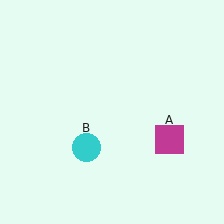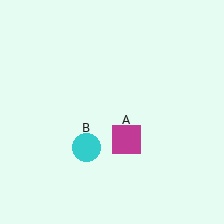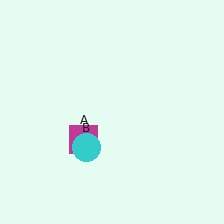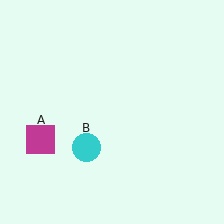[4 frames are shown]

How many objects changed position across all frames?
1 object changed position: magenta square (object A).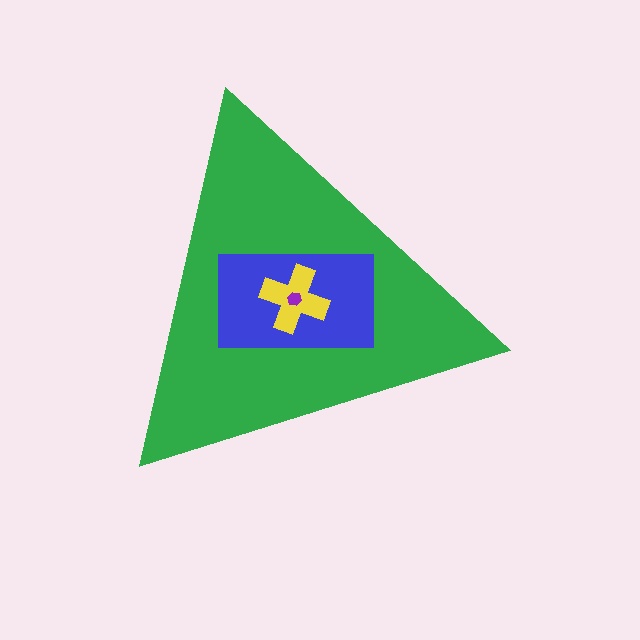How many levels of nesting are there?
4.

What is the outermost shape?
The green triangle.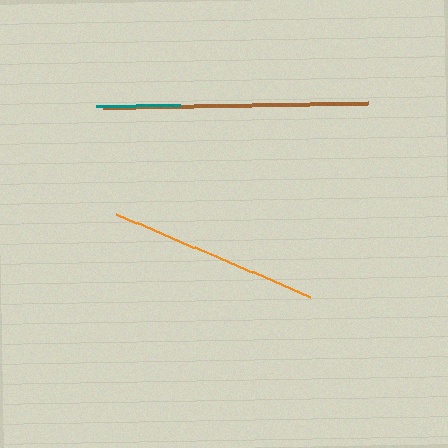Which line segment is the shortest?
The teal line is the shortest at approximately 84 pixels.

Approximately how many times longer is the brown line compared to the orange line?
The brown line is approximately 1.3 times the length of the orange line.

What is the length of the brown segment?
The brown segment is approximately 265 pixels long.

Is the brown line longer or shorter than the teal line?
The brown line is longer than the teal line.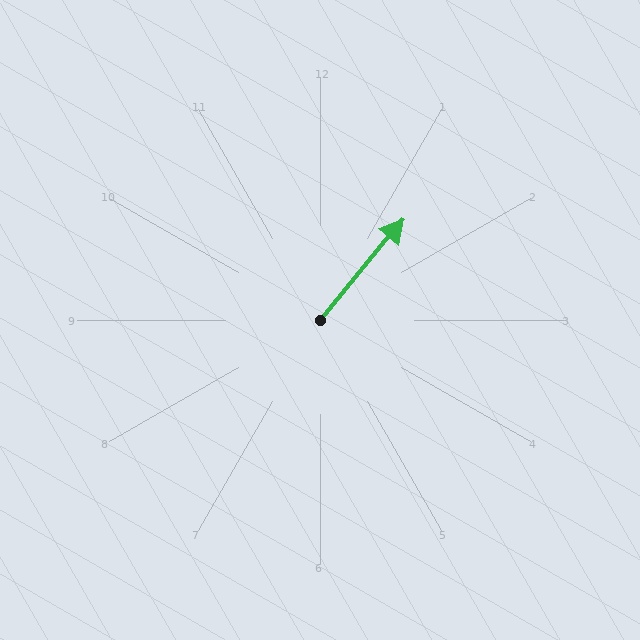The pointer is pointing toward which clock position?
Roughly 1 o'clock.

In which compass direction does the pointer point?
Northeast.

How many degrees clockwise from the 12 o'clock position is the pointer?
Approximately 39 degrees.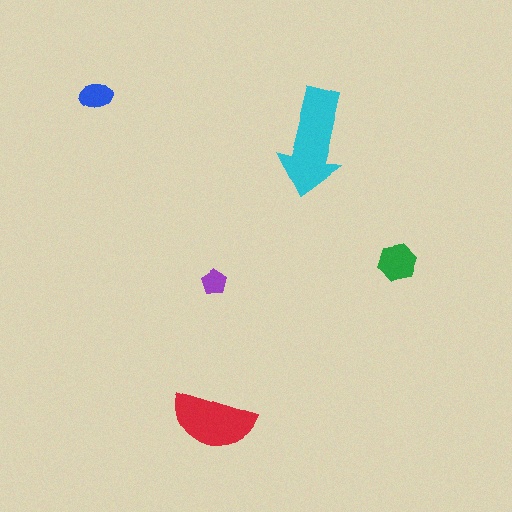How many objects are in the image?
There are 5 objects in the image.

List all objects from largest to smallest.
The cyan arrow, the red semicircle, the green hexagon, the blue ellipse, the purple pentagon.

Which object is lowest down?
The red semicircle is bottommost.